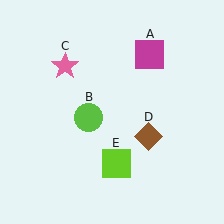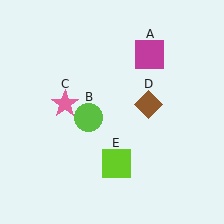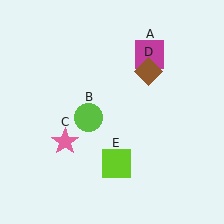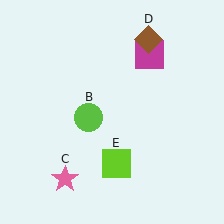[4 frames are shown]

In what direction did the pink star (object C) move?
The pink star (object C) moved down.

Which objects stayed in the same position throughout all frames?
Magenta square (object A) and lime circle (object B) and lime square (object E) remained stationary.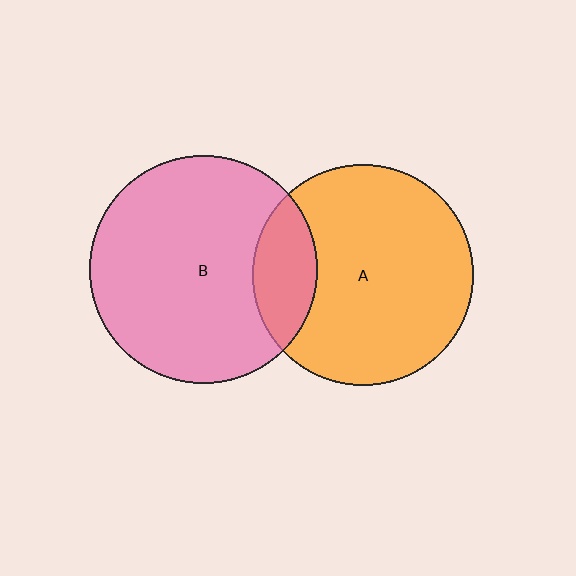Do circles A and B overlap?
Yes.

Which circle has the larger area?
Circle B (pink).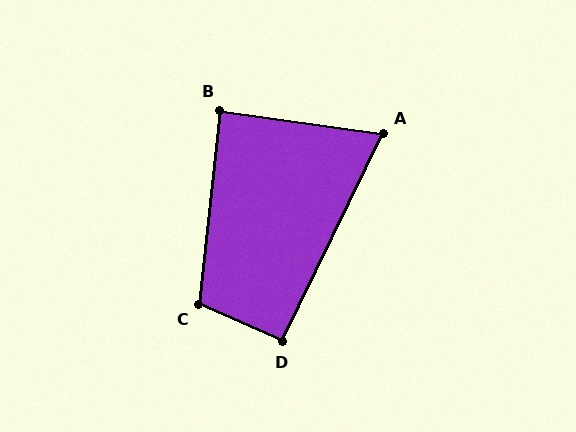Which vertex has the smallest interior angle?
A, at approximately 72 degrees.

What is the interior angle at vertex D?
Approximately 92 degrees (approximately right).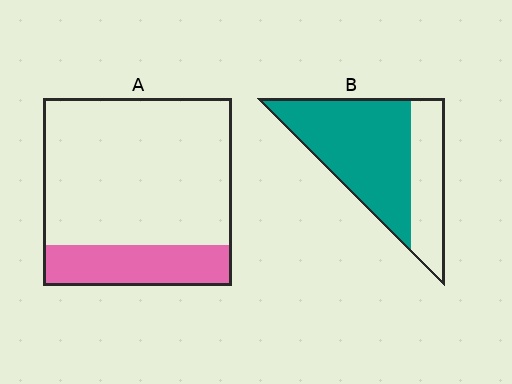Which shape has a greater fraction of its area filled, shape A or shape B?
Shape B.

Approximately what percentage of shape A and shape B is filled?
A is approximately 20% and B is approximately 65%.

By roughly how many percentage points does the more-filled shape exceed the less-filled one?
By roughly 45 percentage points (B over A).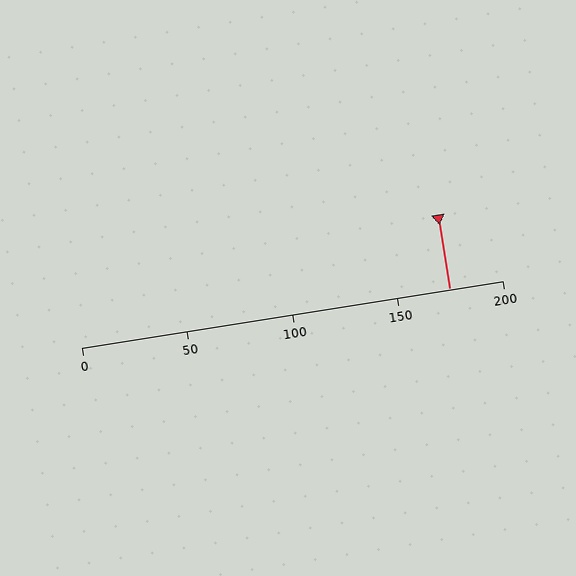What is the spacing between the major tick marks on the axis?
The major ticks are spaced 50 apart.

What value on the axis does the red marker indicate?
The marker indicates approximately 175.